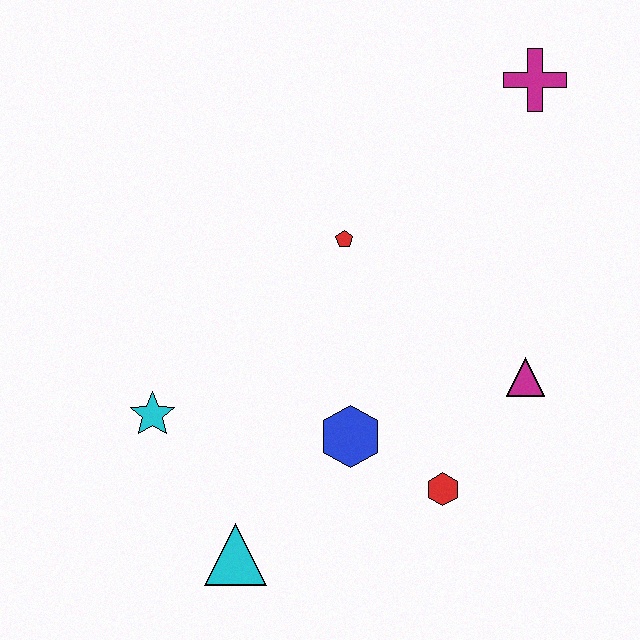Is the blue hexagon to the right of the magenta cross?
No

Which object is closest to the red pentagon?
The blue hexagon is closest to the red pentagon.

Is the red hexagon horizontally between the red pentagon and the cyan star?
No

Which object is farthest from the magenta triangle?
The cyan star is farthest from the magenta triangle.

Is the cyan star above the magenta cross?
No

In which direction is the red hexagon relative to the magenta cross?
The red hexagon is below the magenta cross.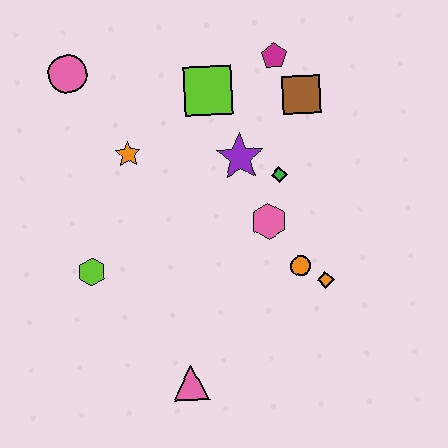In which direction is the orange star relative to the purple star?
The orange star is to the left of the purple star.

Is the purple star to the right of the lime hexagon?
Yes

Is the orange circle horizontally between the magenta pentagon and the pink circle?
No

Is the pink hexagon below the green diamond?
Yes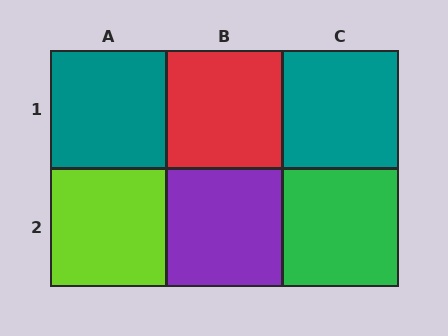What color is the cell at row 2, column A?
Lime.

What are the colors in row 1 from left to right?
Teal, red, teal.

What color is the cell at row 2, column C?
Green.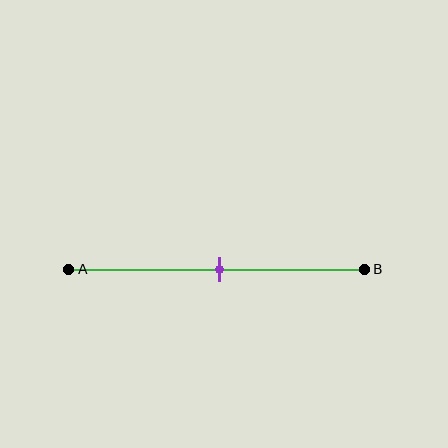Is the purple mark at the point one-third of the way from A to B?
No, the mark is at about 50% from A, not at the 33% one-third point.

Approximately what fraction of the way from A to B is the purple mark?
The purple mark is approximately 50% of the way from A to B.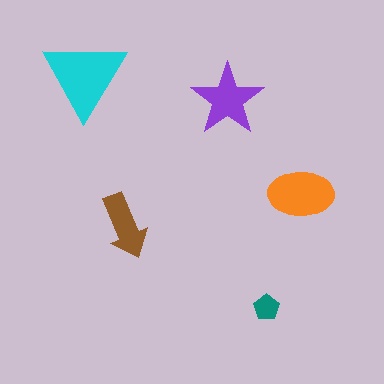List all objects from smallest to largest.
The teal pentagon, the brown arrow, the purple star, the orange ellipse, the cyan triangle.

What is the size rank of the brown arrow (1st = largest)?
4th.